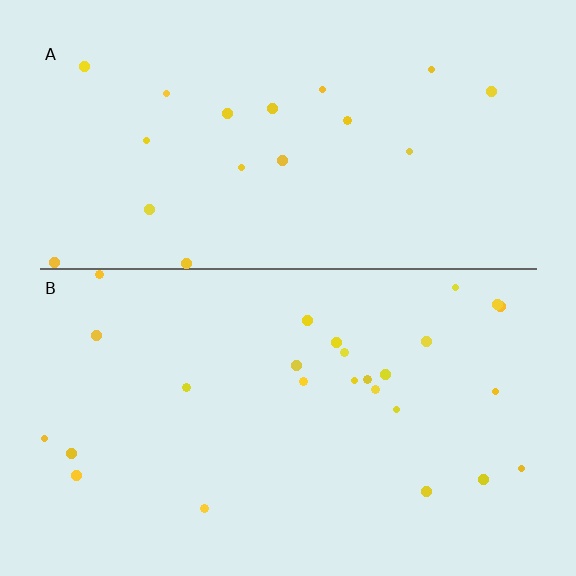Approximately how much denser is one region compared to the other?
Approximately 1.4× — region B over region A.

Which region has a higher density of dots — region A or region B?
B (the bottom).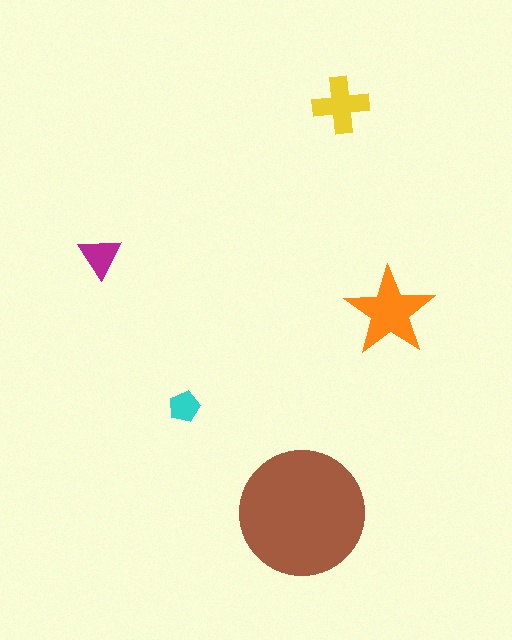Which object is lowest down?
The brown circle is bottommost.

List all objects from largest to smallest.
The brown circle, the orange star, the yellow cross, the magenta triangle, the cyan pentagon.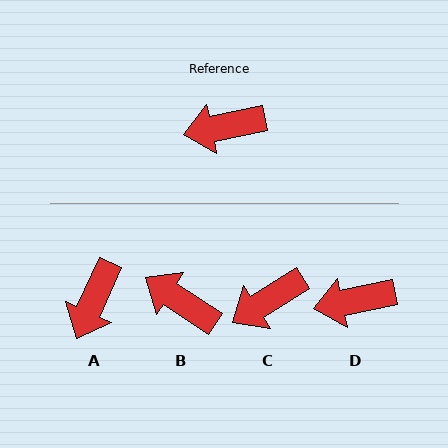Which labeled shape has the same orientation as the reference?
D.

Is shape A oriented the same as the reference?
No, it is off by about 54 degrees.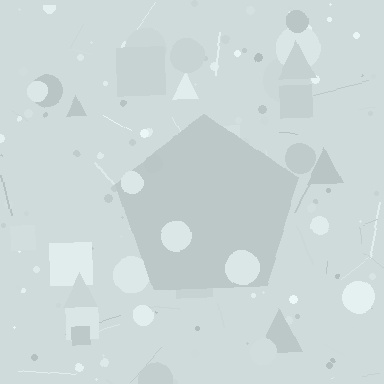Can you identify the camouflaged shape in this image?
The camouflaged shape is a pentagon.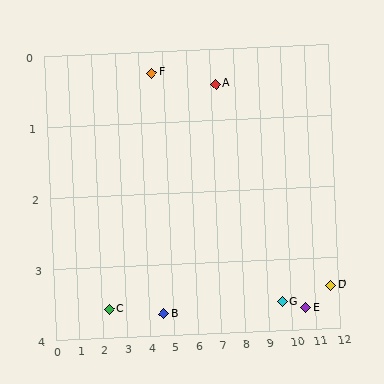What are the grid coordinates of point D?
Point D is at approximately (11.7, 3.4).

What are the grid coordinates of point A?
Point A is at approximately (7.2, 0.5).